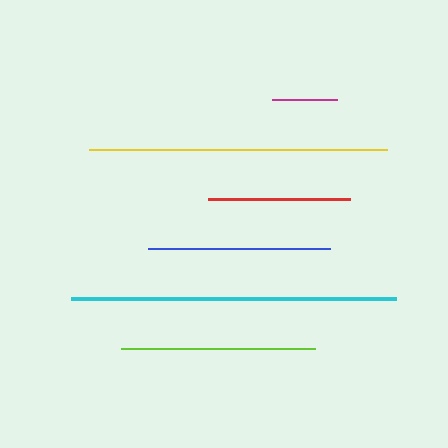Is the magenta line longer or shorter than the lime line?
The lime line is longer than the magenta line.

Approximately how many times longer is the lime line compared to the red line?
The lime line is approximately 1.4 times the length of the red line.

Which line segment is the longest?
The cyan line is the longest at approximately 326 pixels.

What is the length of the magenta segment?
The magenta segment is approximately 65 pixels long.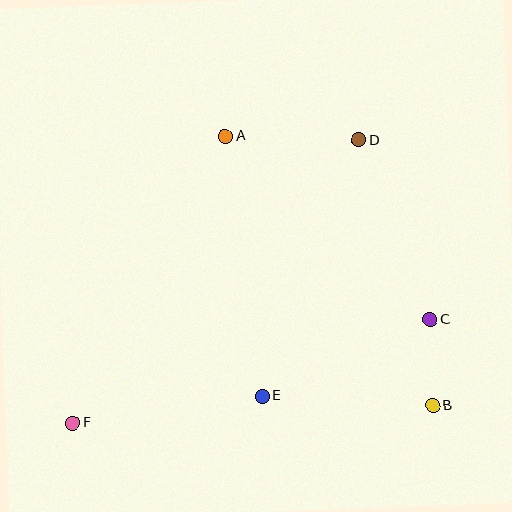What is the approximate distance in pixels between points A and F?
The distance between A and F is approximately 325 pixels.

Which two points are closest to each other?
Points B and C are closest to each other.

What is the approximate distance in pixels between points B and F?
The distance between B and F is approximately 361 pixels.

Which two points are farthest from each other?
Points D and F are farthest from each other.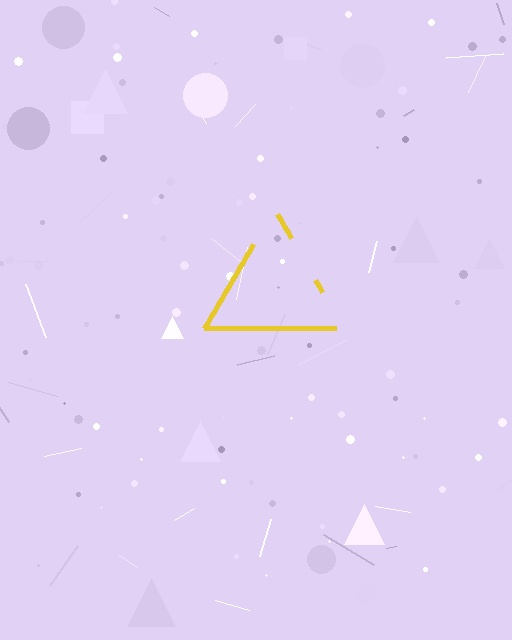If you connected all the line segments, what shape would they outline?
They would outline a triangle.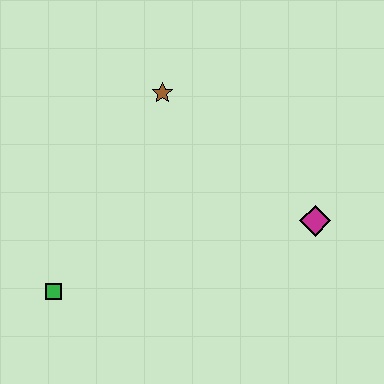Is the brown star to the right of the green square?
Yes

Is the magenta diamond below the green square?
No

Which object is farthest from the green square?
The magenta diamond is farthest from the green square.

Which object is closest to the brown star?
The magenta diamond is closest to the brown star.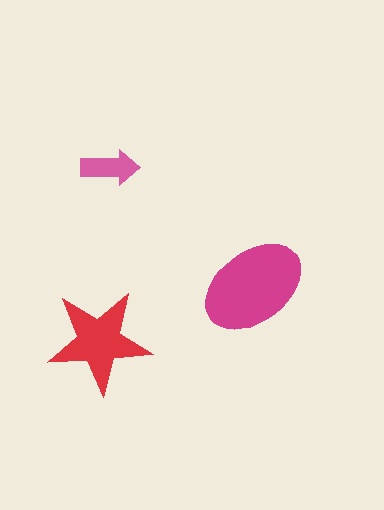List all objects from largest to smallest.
The magenta ellipse, the red star, the pink arrow.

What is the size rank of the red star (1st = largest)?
2nd.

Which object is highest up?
The pink arrow is topmost.